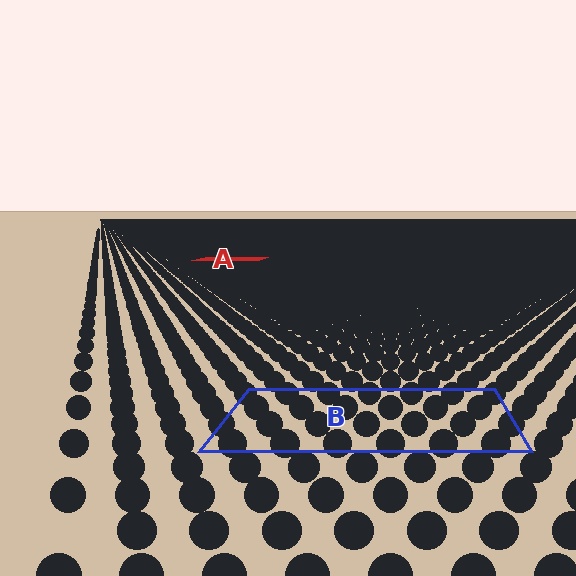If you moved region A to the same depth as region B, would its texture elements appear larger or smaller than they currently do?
They would appear larger. At a closer depth, the same texture elements are projected at a bigger on-screen size.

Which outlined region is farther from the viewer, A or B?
Region A is farther from the viewer — the texture elements inside it appear smaller and more densely packed.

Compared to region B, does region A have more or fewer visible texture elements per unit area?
Region A has more texture elements per unit area — they are packed more densely because it is farther away.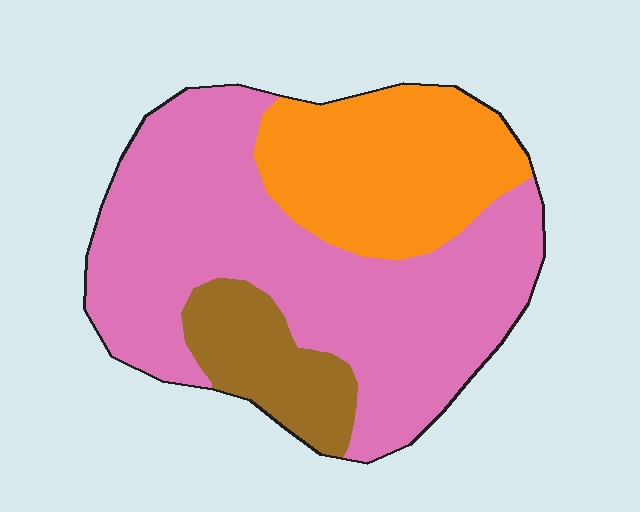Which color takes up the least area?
Brown, at roughly 15%.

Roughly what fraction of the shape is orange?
Orange covers around 25% of the shape.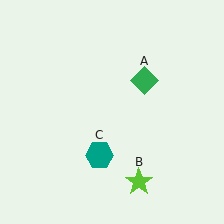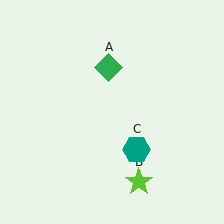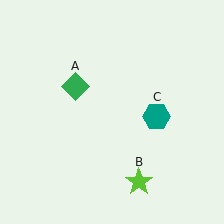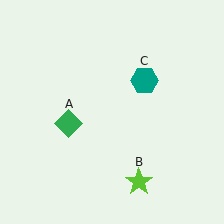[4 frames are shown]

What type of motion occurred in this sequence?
The green diamond (object A), teal hexagon (object C) rotated counterclockwise around the center of the scene.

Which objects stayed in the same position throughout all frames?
Lime star (object B) remained stationary.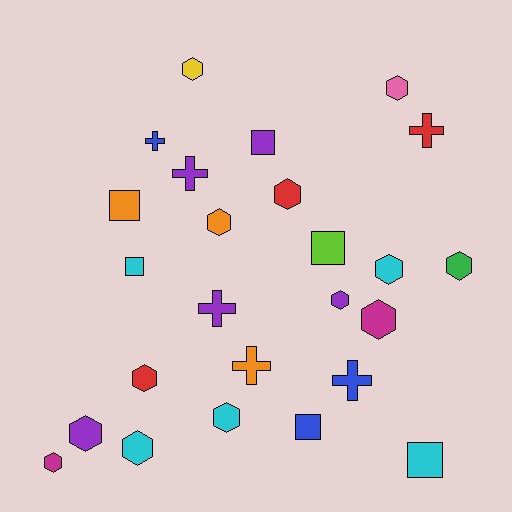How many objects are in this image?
There are 25 objects.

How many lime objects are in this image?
There is 1 lime object.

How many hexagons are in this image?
There are 13 hexagons.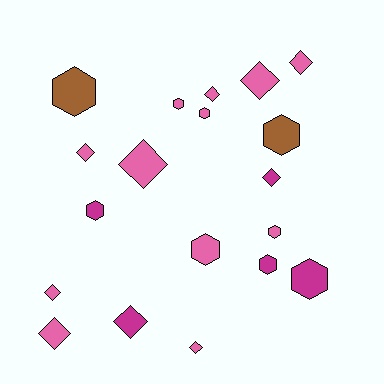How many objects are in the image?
There are 19 objects.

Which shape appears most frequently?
Diamond, with 10 objects.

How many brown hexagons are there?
There are 2 brown hexagons.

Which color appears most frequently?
Pink, with 12 objects.